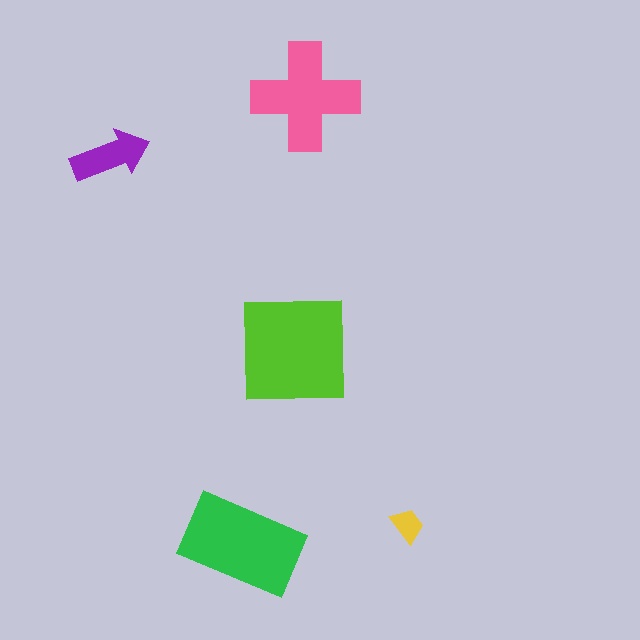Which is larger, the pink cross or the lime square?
The lime square.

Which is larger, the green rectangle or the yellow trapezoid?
The green rectangle.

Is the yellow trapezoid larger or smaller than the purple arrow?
Smaller.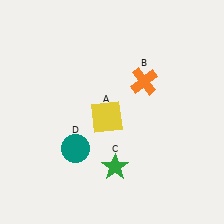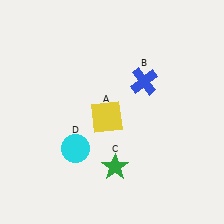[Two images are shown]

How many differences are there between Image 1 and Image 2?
There are 2 differences between the two images.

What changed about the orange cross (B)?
In Image 1, B is orange. In Image 2, it changed to blue.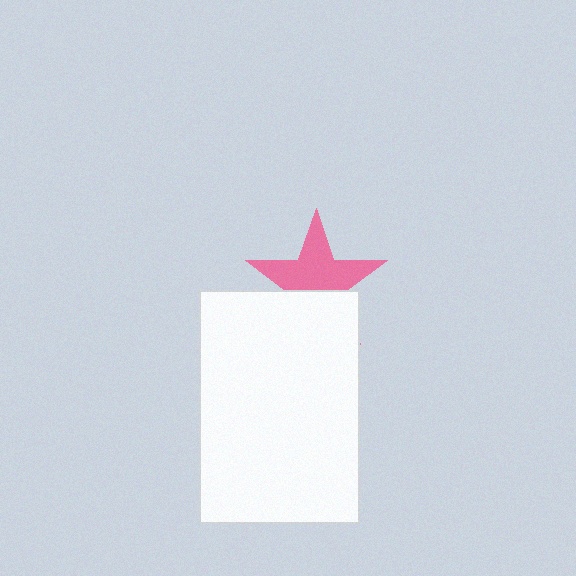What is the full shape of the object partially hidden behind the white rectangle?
The partially hidden object is a pink star.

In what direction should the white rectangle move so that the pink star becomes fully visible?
The white rectangle should move down. That is the shortest direction to clear the overlap and leave the pink star fully visible.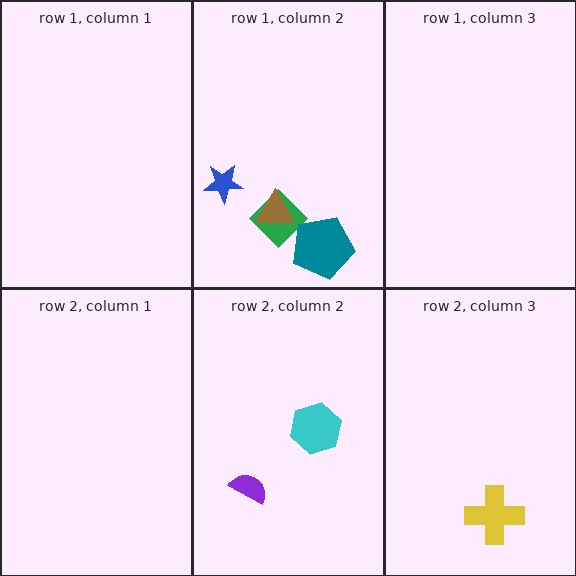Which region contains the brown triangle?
The row 1, column 2 region.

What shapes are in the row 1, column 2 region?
The green diamond, the brown triangle, the blue star, the teal pentagon.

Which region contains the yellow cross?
The row 2, column 3 region.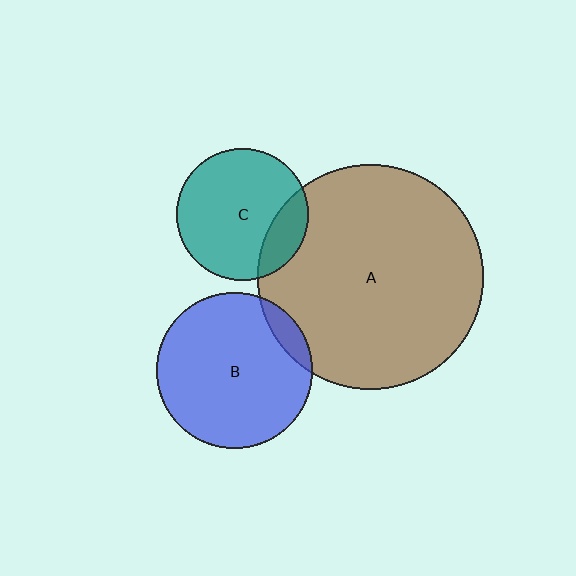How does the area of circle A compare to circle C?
Approximately 2.9 times.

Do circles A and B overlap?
Yes.